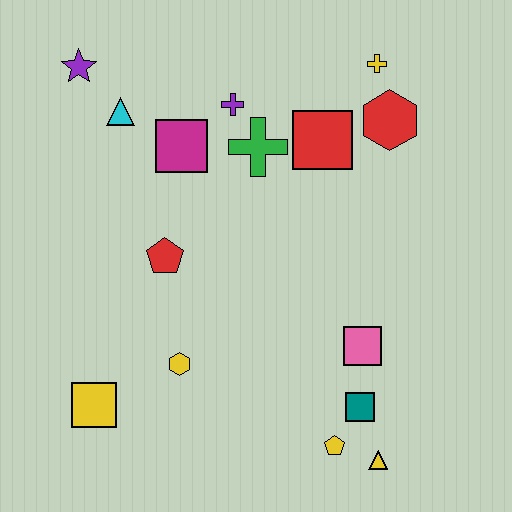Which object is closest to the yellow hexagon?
The yellow square is closest to the yellow hexagon.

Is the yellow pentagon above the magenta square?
No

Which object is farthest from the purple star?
The yellow triangle is farthest from the purple star.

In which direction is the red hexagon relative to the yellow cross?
The red hexagon is below the yellow cross.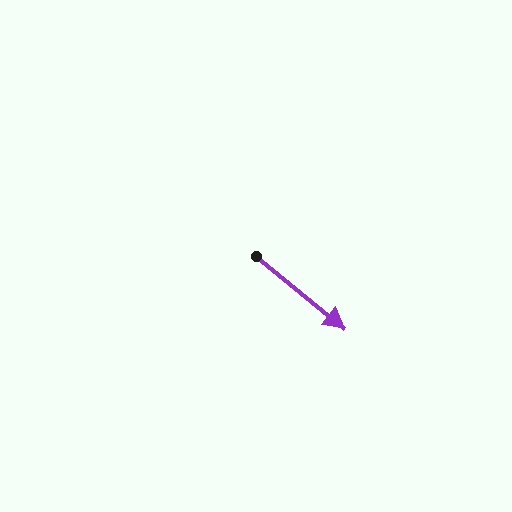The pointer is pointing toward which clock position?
Roughly 4 o'clock.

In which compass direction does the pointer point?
Southeast.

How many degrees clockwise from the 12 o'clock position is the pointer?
Approximately 129 degrees.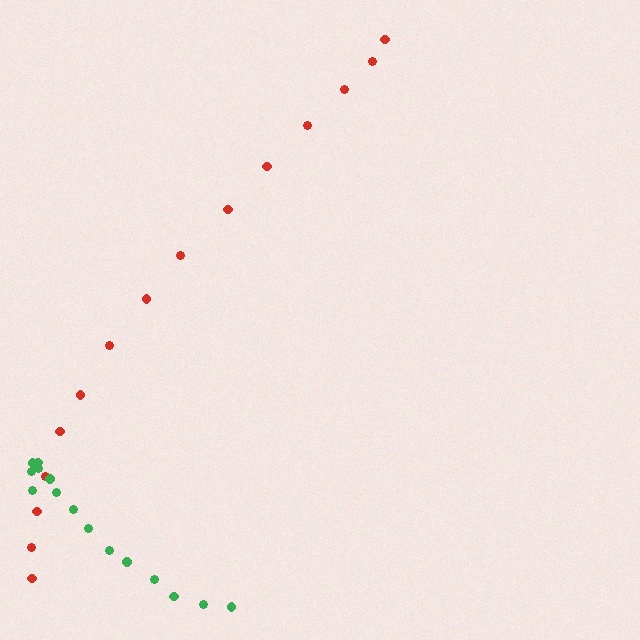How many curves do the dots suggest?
There are 2 distinct paths.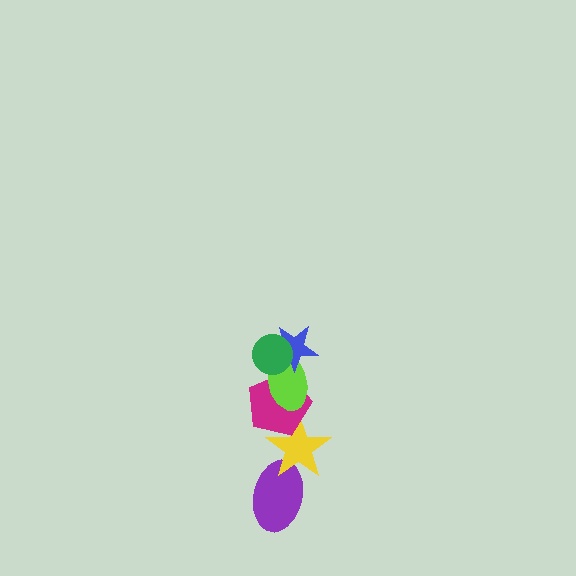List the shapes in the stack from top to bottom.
From top to bottom: the green circle, the blue star, the lime ellipse, the magenta pentagon, the yellow star, the purple ellipse.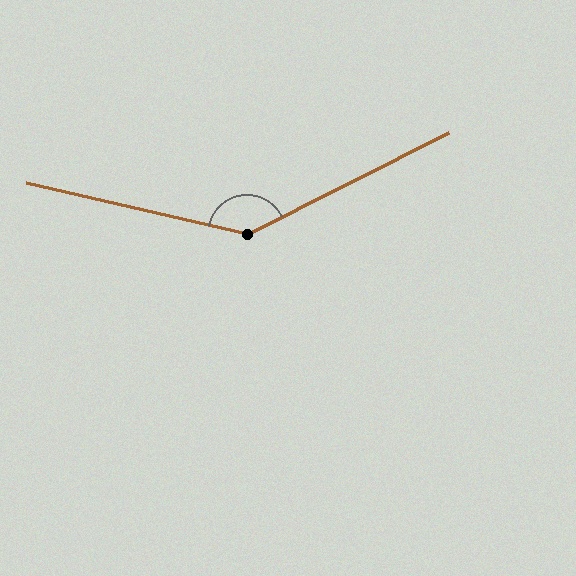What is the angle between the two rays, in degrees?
Approximately 140 degrees.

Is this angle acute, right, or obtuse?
It is obtuse.